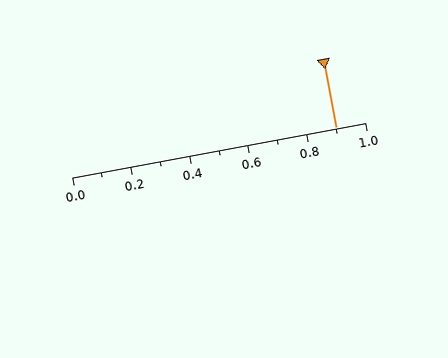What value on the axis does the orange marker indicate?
The marker indicates approximately 0.9.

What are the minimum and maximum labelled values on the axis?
The axis runs from 0.0 to 1.0.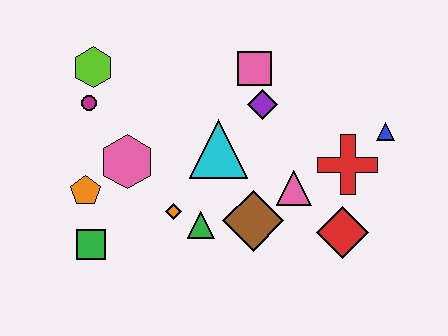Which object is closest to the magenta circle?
The lime hexagon is closest to the magenta circle.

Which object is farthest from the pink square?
The green square is farthest from the pink square.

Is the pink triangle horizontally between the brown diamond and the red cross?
Yes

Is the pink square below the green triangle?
No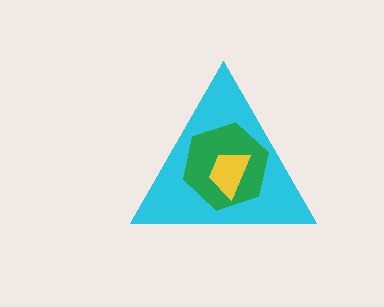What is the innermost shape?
The yellow trapezoid.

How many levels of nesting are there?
3.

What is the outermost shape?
The cyan triangle.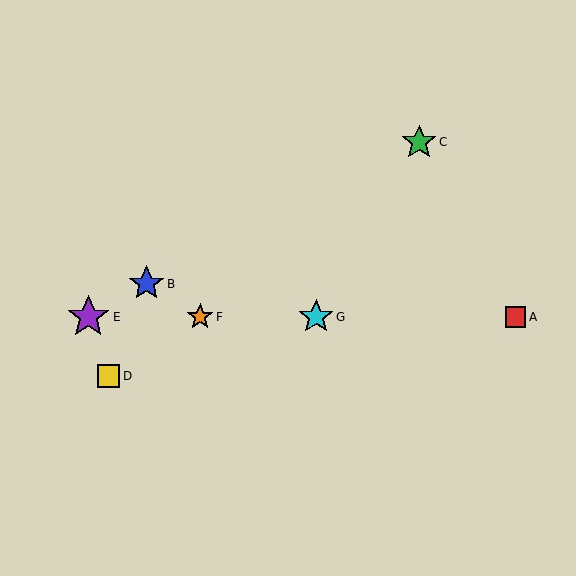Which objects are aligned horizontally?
Objects A, E, F, G are aligned horizontally.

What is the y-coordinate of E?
Object E is at y≈317.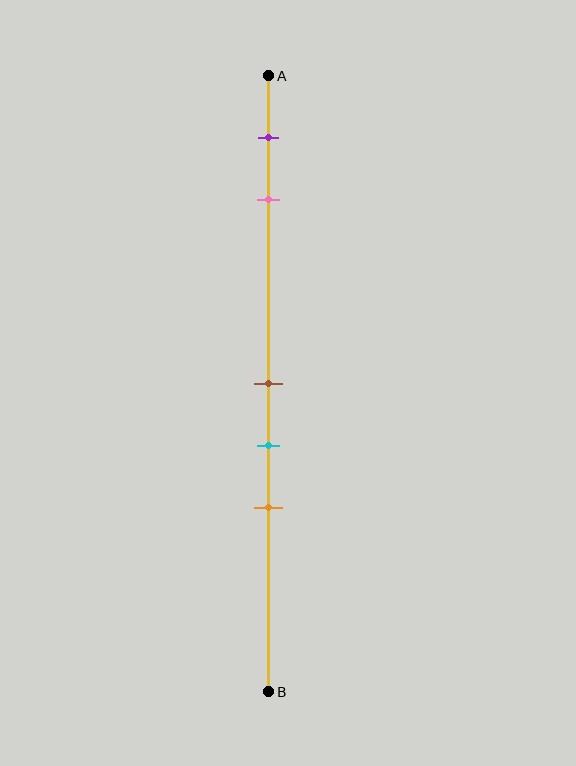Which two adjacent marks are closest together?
The brown and cyan marks are the closest adjacent pair.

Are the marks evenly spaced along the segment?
No, the marks are not evenly spaced.